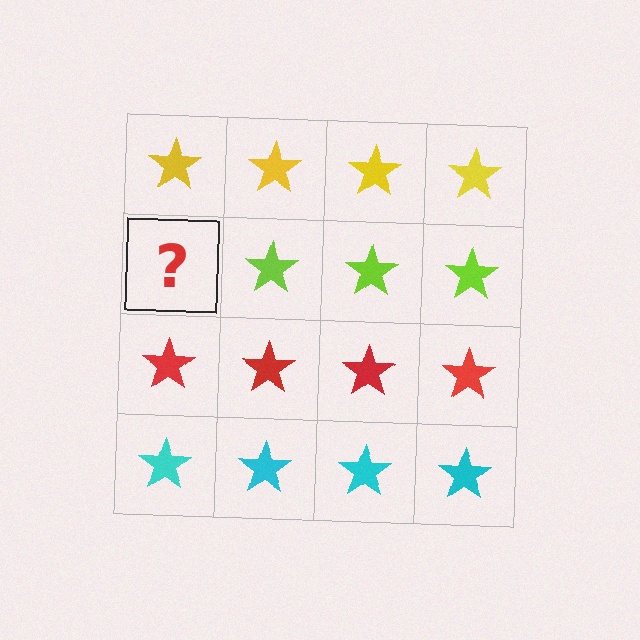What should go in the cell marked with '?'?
The missing cell should contain a lime star.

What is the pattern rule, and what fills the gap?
The rule is that each row has a consistent color. The gap should be filled with a lime star.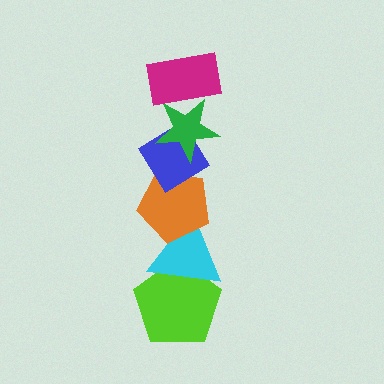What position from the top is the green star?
The green star is 2nd from the top.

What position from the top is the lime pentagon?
The lime pentagon is 6th from the top.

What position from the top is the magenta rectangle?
The magenta rectangle is 1st from the top.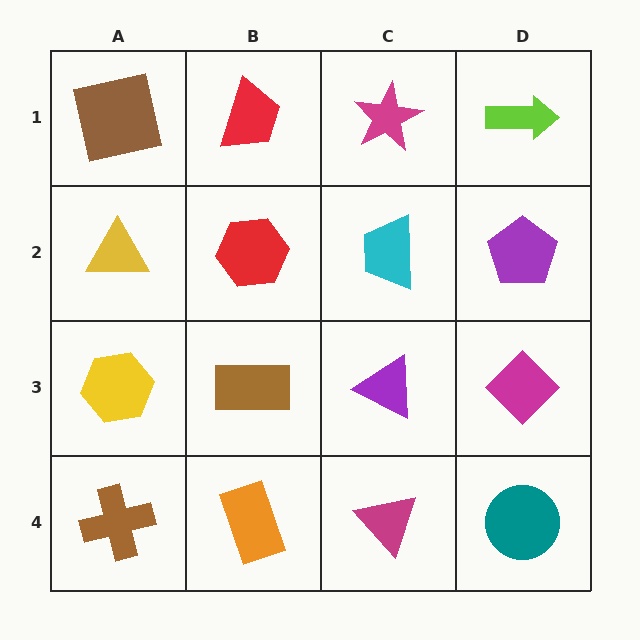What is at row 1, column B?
A red trapezoid.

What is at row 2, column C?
A cyan trapezoid.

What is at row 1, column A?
A brown square.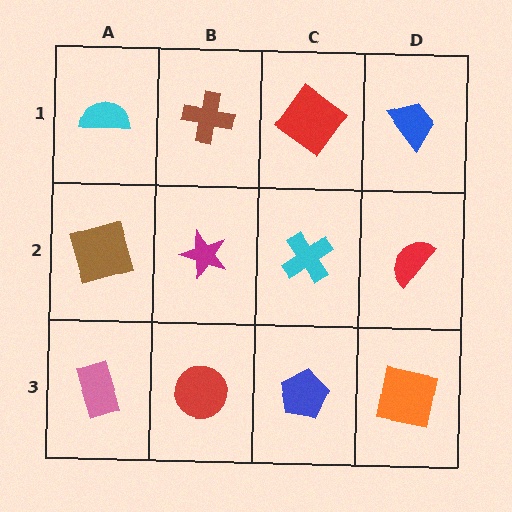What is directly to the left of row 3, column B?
A pink rectangle.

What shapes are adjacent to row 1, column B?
A magenta star (row 2, column B), a cyan semicircle (row 1, column A), a red diamond (row 1, column C).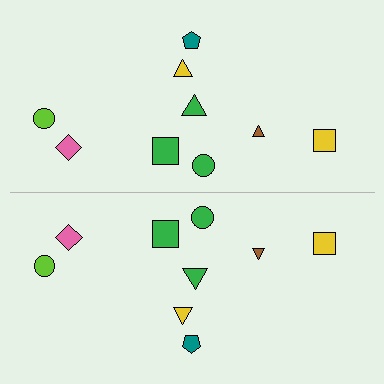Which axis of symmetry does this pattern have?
The pattern has a horizontal axis of symmetry running through the center of the image.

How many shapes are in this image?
There are 18 shapes in this image.